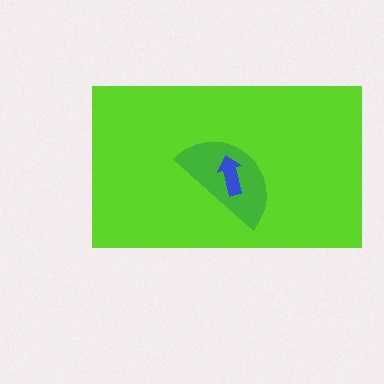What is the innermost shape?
The blue arrow.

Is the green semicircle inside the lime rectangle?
Yes.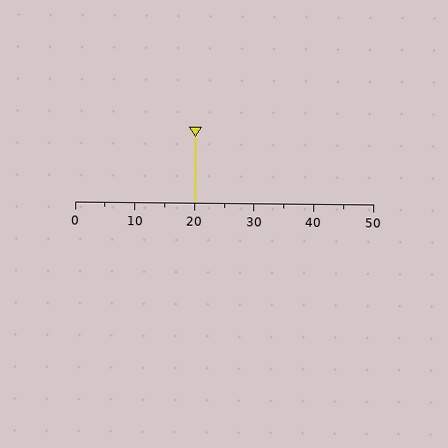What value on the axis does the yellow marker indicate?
The marker indicates approximately 20.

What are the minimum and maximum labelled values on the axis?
The axis runs from 0 to 50.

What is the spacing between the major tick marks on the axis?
The major ticks are spaced 10 apart.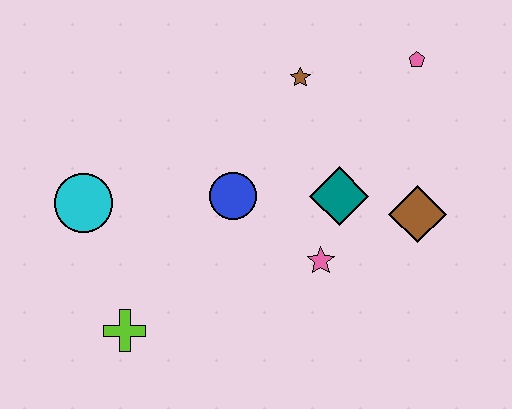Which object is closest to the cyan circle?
The lime cross is closest to the cyan circle.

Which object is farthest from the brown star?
The lime cross is farthest from the brown star.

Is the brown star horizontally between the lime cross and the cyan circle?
No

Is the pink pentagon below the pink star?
No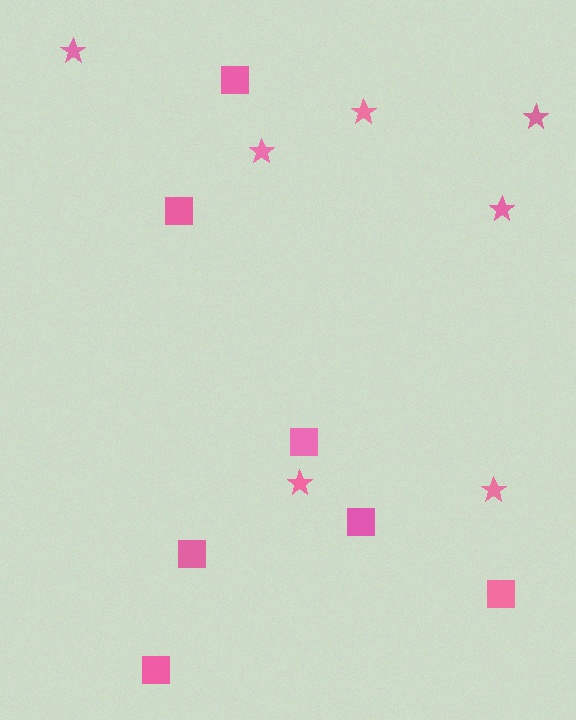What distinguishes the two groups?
There are 2 groups: one group of stars (7) and one group of squares (7).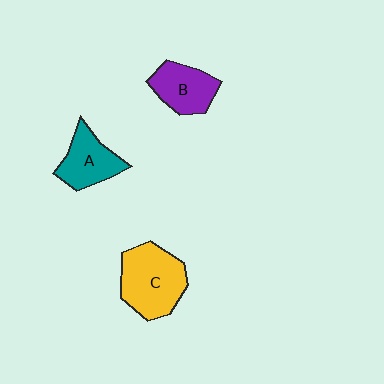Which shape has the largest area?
Shape C (yellow).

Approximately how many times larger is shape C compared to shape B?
Approximately 1.5 times.